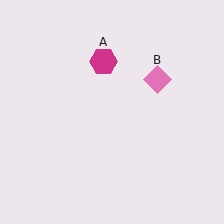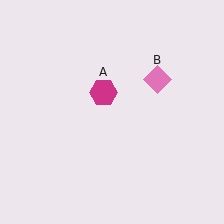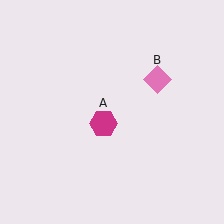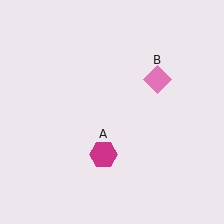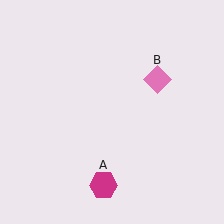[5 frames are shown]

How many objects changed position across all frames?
1 object changed position: magenta hexagon (object A).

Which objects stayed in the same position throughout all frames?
Pink diamond (object B) remained stationary.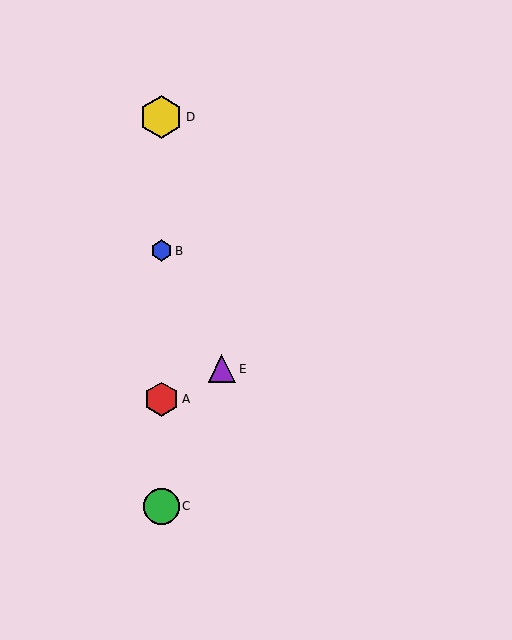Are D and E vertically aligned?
No, D is at x≈161 and E is at x≈222.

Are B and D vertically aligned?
Yes, both are at x≈161.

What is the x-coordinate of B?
Object B is at x≈161.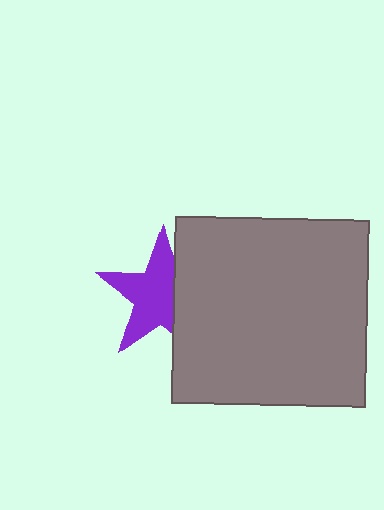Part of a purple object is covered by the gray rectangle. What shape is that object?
It is a star.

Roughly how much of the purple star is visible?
Most of it is visible (roughly 66%).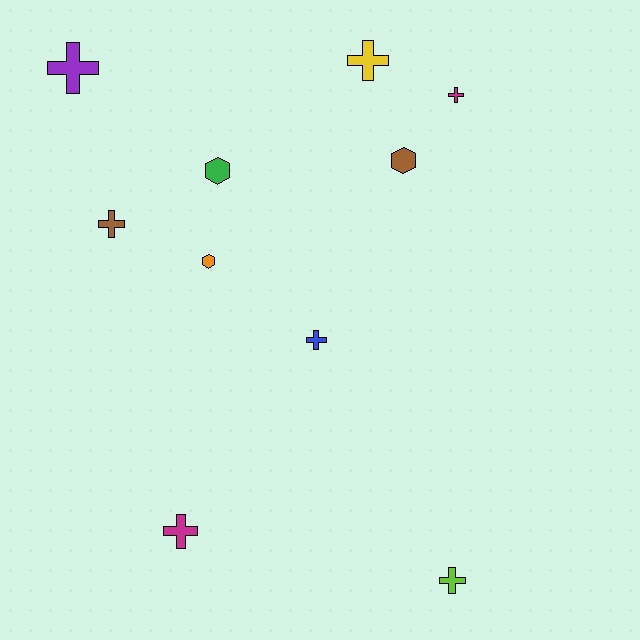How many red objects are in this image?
There are no red objects.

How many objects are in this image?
There are 10 objects.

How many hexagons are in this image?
There are 3 hexagons.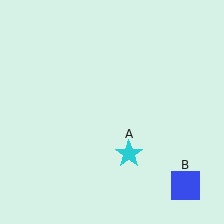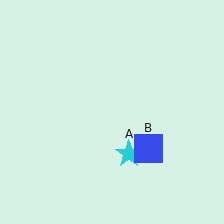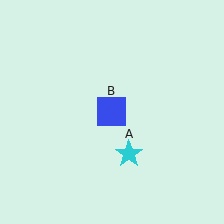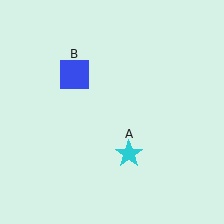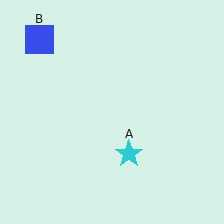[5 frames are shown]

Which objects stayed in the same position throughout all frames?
Cyan star (object A) remained stationary.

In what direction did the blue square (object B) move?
The blue square (object B) moved up and to the left.